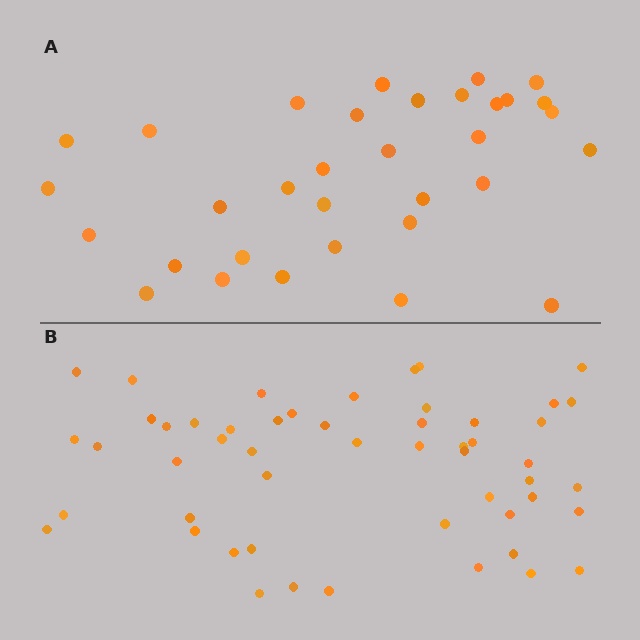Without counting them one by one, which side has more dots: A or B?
Region B (the bottom region) has more dots.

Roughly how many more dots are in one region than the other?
Region B has approximately 20 more dots than region A.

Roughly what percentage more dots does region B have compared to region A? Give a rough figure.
About 60% more.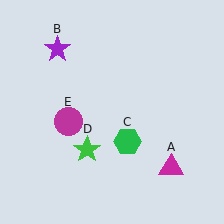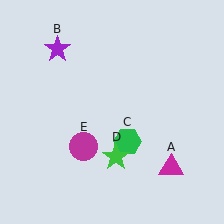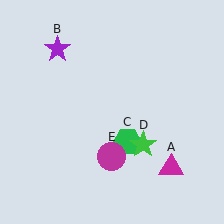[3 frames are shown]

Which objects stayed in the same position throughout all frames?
Magenta triangle (object A) and purple star (object B) and green hexagon (object C) remained stationary.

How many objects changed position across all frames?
2 objects changed position: green star (object D), magenta circle (object E).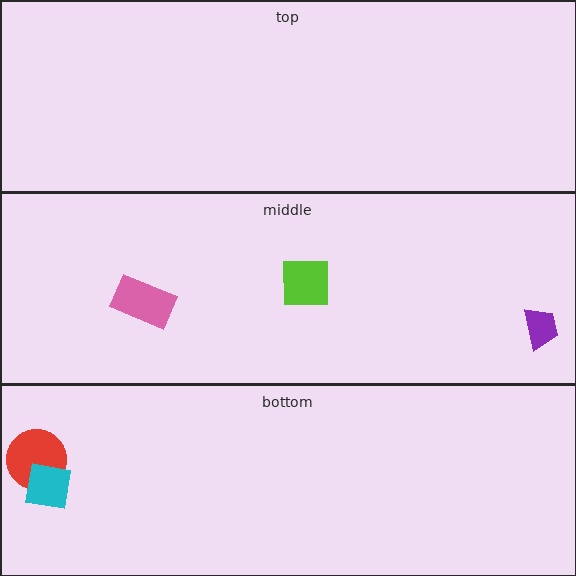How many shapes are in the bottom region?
2.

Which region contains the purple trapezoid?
The middle region.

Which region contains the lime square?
The middle region.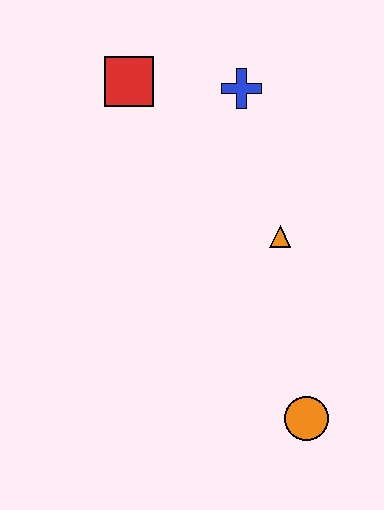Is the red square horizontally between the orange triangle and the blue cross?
No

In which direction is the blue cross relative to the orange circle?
The blue cross is above the orange circle.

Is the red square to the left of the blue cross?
Yes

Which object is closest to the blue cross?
The red square is closest to the blue cross.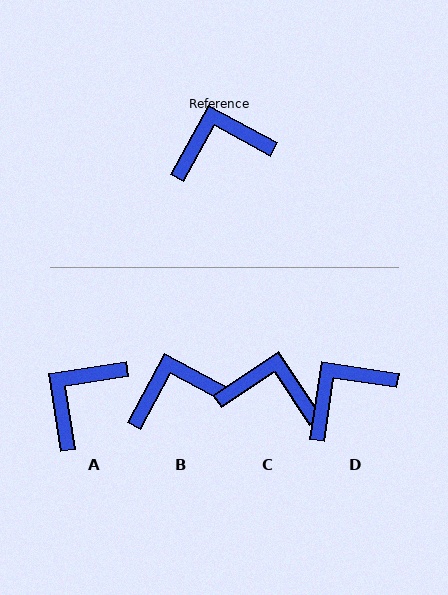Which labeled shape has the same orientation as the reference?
B.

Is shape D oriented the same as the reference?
No, it is off by about 20 degrees.